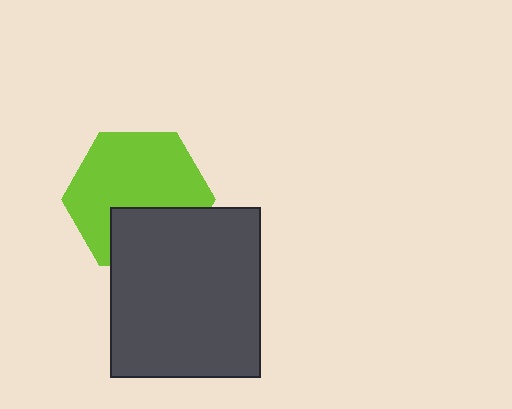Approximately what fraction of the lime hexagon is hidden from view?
Roughly 32% of the lime hexagon is hidden behind the dark gray rectangle.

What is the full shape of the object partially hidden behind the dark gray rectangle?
The partially hidden object is a lime hexagon.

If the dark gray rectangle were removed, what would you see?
You would see the complete lime hexagon.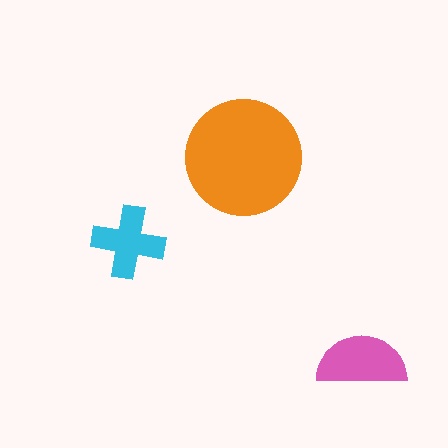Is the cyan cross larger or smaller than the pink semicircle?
Smaller.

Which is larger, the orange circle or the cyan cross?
The orange circle.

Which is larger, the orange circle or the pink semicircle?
The orange circle.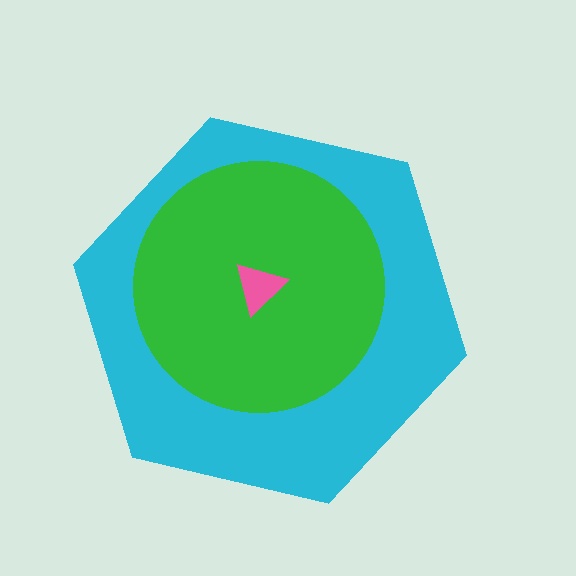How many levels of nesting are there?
3.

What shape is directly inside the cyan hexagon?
The green circle.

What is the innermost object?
The pink triangle.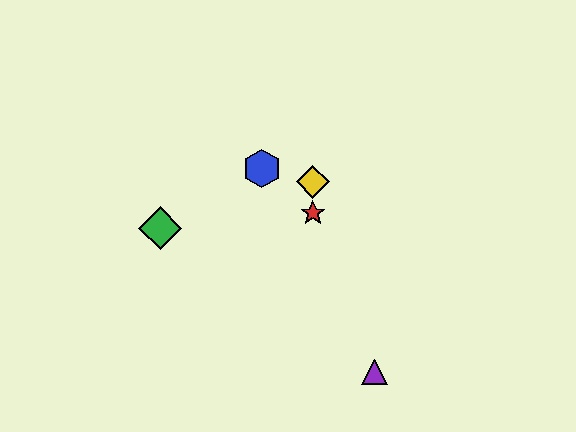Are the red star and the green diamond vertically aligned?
No, the red star is at x≈313 and the green diamond is at x≈160.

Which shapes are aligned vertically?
The red star, the yellow diamond are aligned vertically.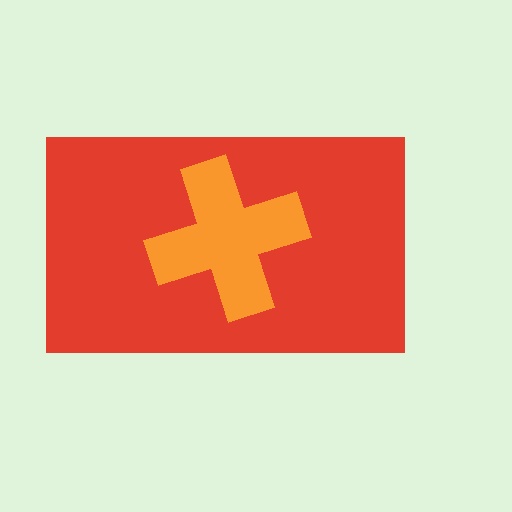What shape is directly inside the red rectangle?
The orange cross.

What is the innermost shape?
The orange cross.